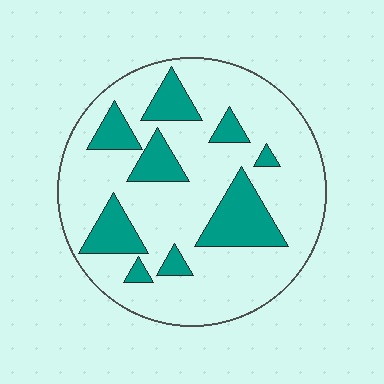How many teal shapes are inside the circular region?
9.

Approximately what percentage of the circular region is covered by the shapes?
Approximately 25%.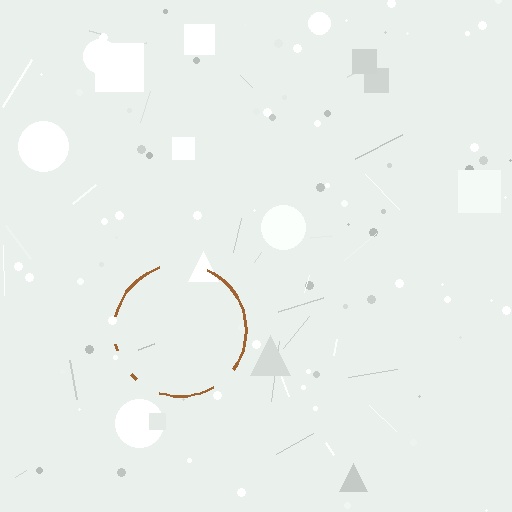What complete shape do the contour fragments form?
The contour fragments form a circle.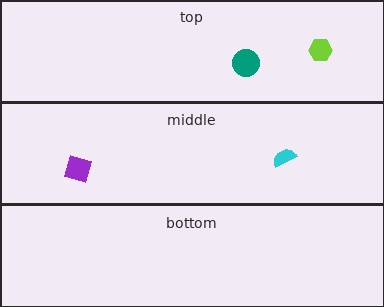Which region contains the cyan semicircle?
The middle region.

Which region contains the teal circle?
The top region.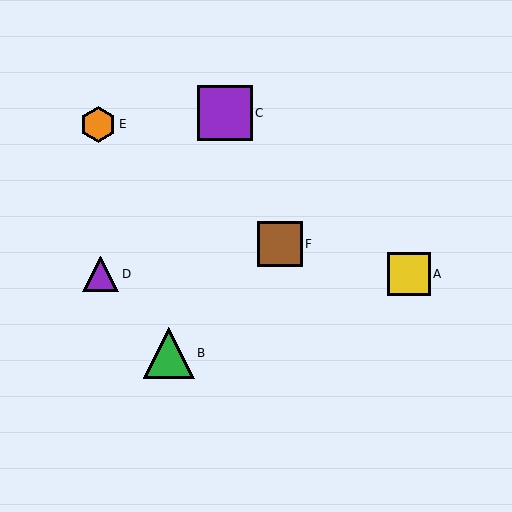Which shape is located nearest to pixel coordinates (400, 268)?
The yellow square (labeled A) at (409, 274) is nearest to that location.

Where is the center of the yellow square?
The center of the yellow square is at (409, 274).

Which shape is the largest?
The purple square (labeled C) is the largest.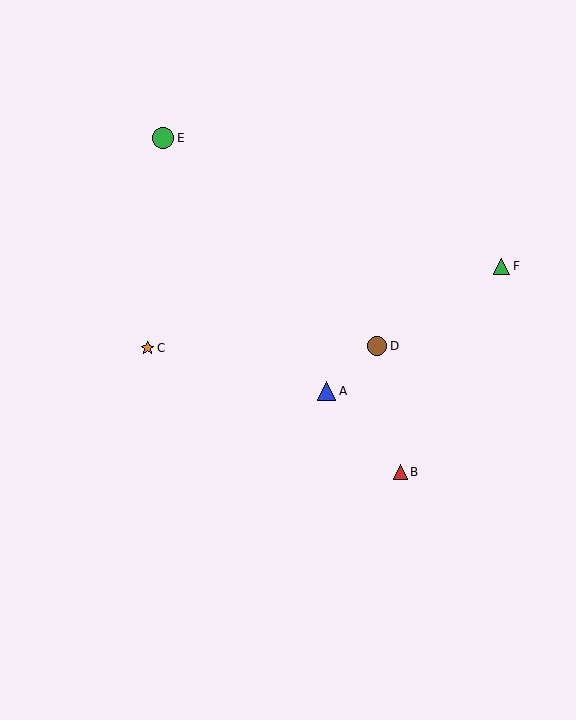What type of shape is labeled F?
Shape F is a green triangle.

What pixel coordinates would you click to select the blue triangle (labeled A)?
Click at (327, 391) to select the blue triangle A.